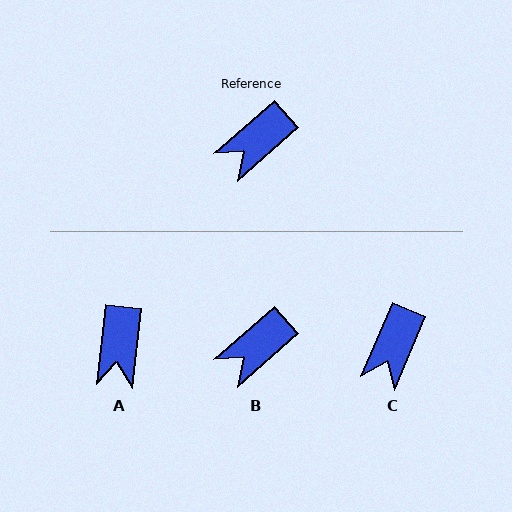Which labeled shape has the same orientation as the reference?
B.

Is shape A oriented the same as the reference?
No, it is off by about 42 degrees.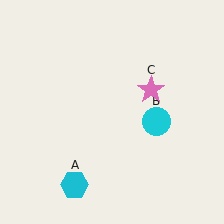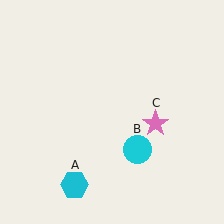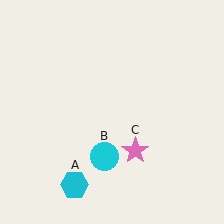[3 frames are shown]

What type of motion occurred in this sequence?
The cyan circle (object B), pink star (object C) rotated clockwise around the center of the scene.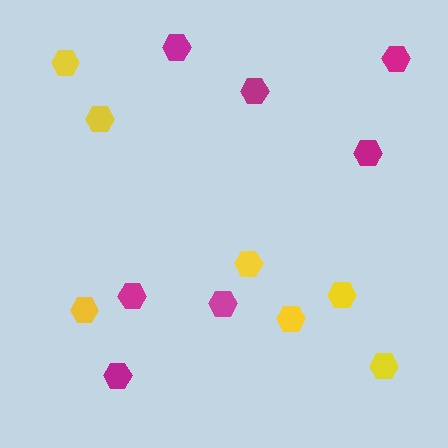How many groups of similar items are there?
There are 2 groups: one group of magenta hexagons (7) and one group of yellow hexagons (7).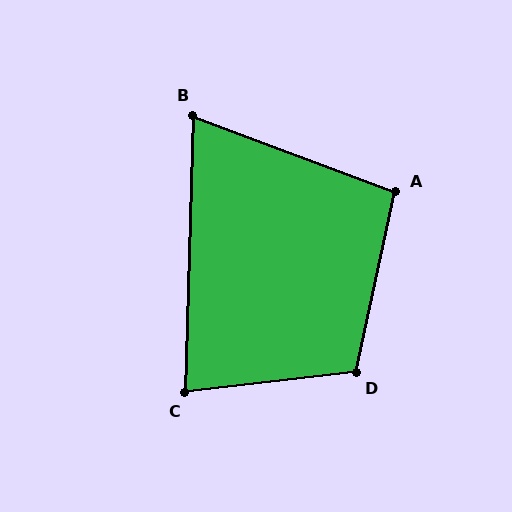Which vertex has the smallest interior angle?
B, at approximately 71 degrees.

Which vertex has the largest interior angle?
D, at approximately 109 degrees.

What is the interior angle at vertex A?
Approximately 98 degrees (obtuse).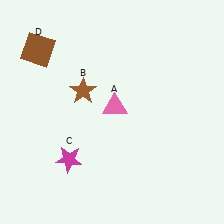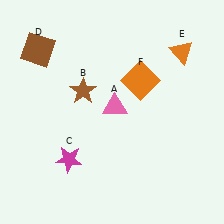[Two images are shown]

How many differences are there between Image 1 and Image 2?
There are 2 differences between the two images.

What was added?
An orange triangle (E), an orange square (F) were added in Image 2.